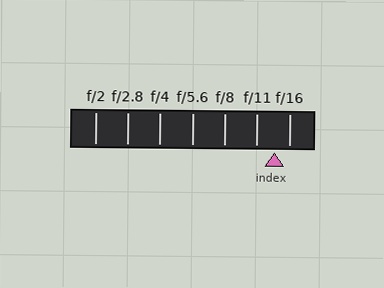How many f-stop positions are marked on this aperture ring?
There are 7 f-stop positions marked.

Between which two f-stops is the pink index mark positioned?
The index mark is between f/11 and f/16.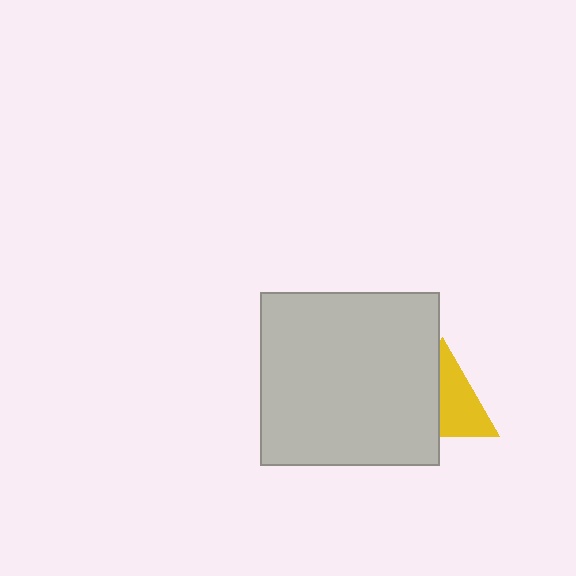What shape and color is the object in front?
The object in front is a light gray rectangle.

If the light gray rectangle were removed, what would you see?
You would see the complete yellow triangle.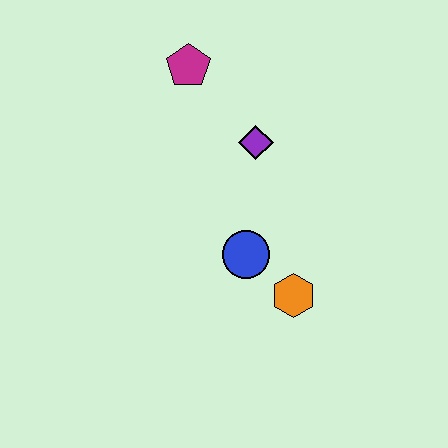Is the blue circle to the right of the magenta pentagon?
Yes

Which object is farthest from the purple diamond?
The orange hexagon is farthest from the purple diamond.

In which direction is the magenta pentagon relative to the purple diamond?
The magenta pentagon is above the purple diamond.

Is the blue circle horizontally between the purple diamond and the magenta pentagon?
Yes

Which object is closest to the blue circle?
The orange hexagon is closest to the blue circle.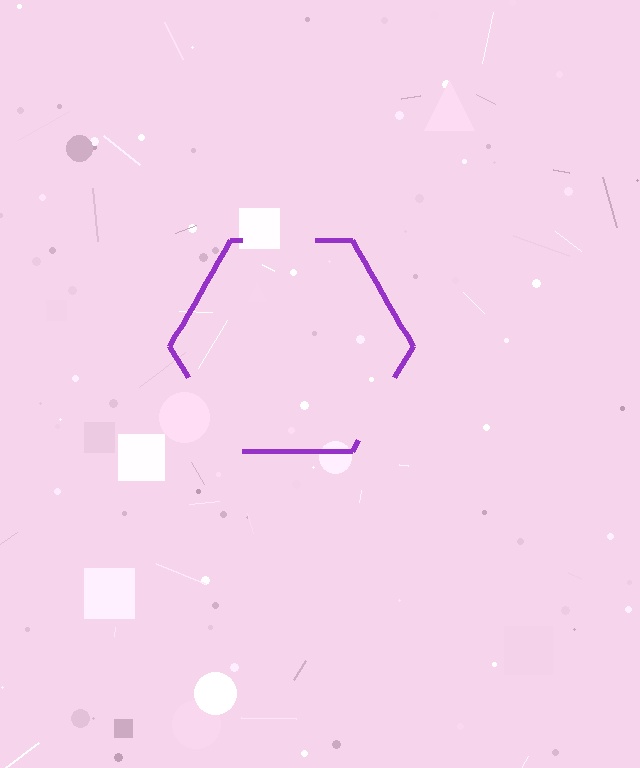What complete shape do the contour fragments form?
The contour fragments form a hexagon.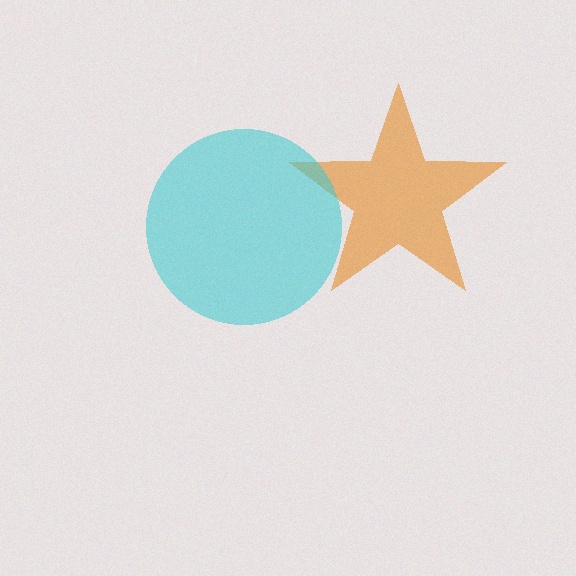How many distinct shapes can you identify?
There are 2 distinct shapes: an orange star, a cyan circle.